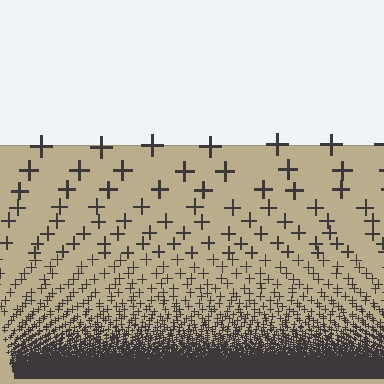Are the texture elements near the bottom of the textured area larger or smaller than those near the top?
Smaller. The gradient is inverted — elements near the bottom are smaller and denser.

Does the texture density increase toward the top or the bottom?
Density increases toward the bottom.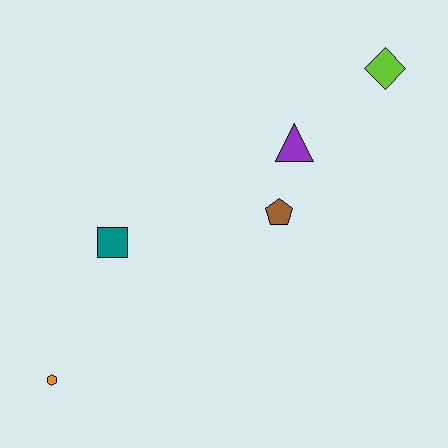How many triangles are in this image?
There is 1 triangle.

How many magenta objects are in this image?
There are no magenta objects.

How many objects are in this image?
There are 5 objects.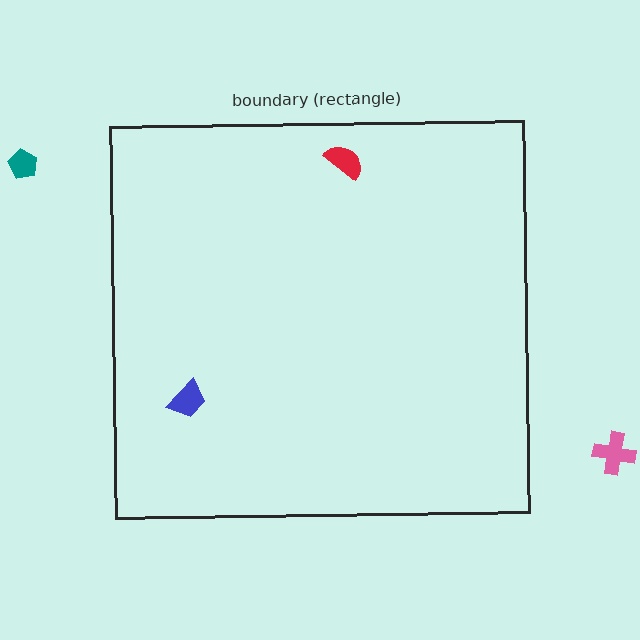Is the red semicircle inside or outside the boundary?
Inside.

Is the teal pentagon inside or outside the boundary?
Outside.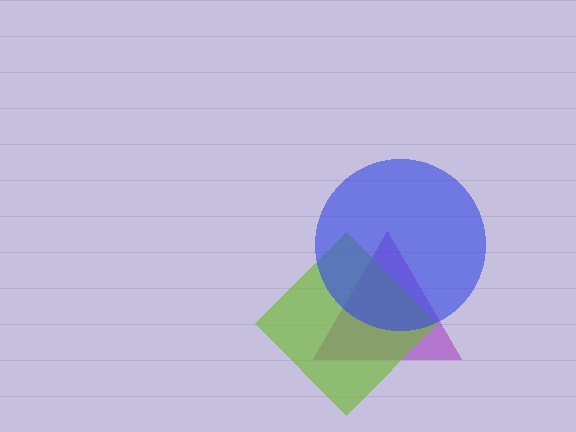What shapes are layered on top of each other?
The layered shapes are: a purple triangle, a lime diamond, a blue circle.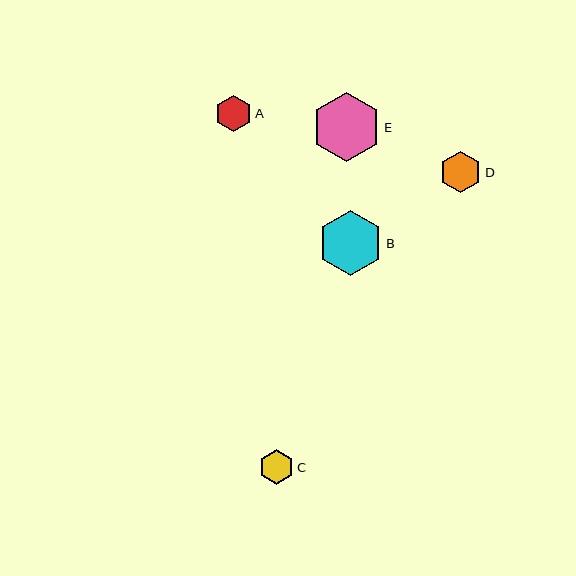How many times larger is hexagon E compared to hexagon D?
Hexagon E is approximately 1.7 times the size of hexagon D.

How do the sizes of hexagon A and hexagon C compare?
Hexagon A and hexagon C are approximately the same size.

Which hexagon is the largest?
Hexagon E is the largest with a size of approximately 70 pixels.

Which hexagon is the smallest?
Hexagon C is the smallest with a size of approximately 35 pixels.